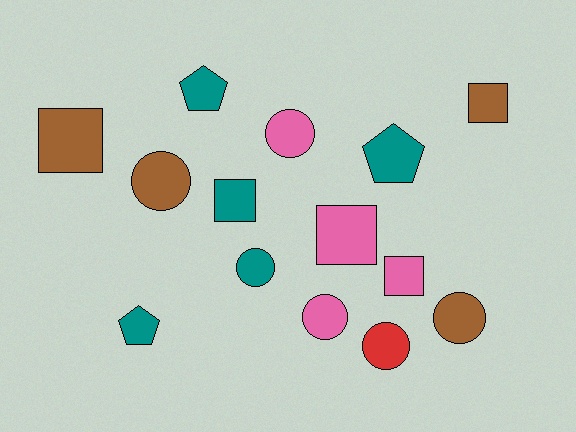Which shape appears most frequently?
Circle, with 6 objects.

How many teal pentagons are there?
There are 3 teal pentagons.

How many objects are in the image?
There are 14 objects.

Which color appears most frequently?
Teal, with 5 objects.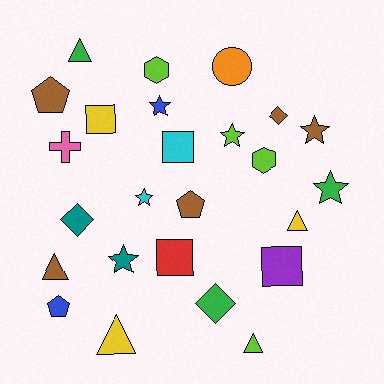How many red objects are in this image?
There is 1 red object.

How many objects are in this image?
There are 25 objects.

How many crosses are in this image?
There is 1 cross.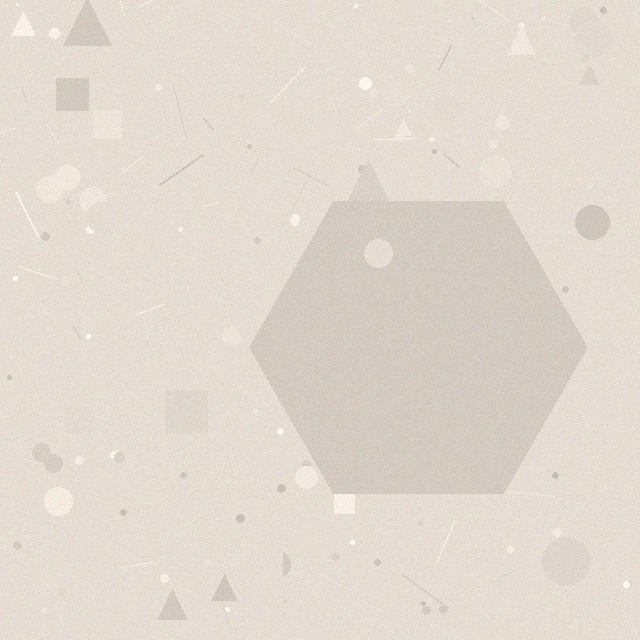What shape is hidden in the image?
A hexagon is hidden in the image.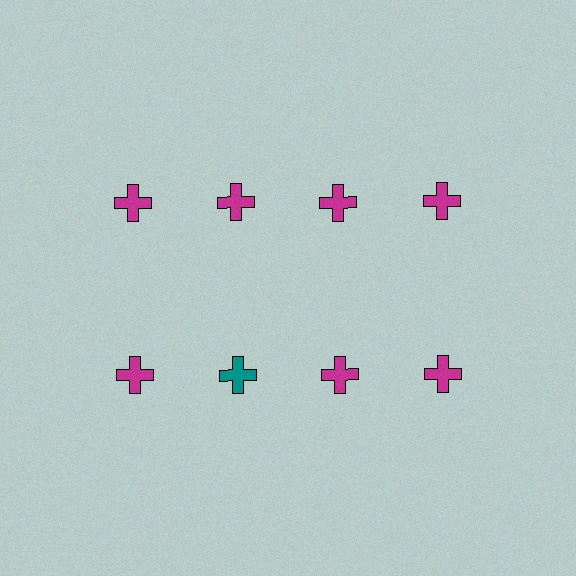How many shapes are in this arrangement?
There are 8 shapes arranged in a grid pattern.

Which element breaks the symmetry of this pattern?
The teal cross in the second row, second from left column breaks the symmetry. All other shapes are magenta crosses.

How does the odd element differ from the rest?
It has a different color: teal instead of magenta.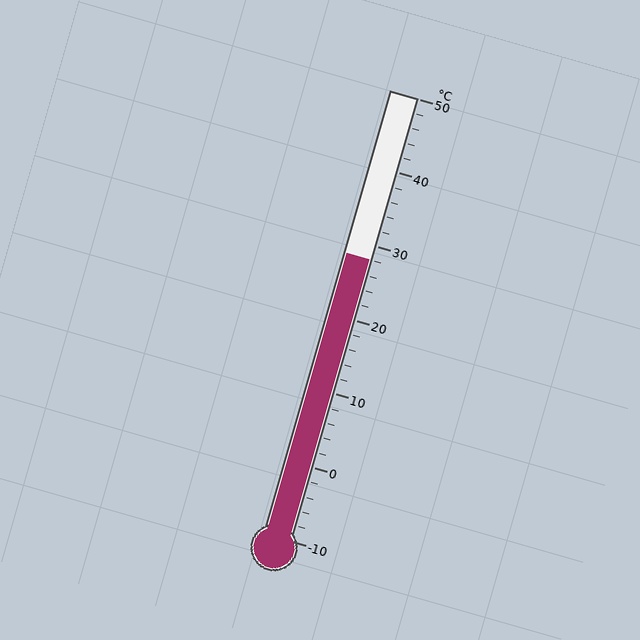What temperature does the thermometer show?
The thermometer shows approximately 28°C.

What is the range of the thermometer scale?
The thermometer scale ranges from -10°C to 50°C.